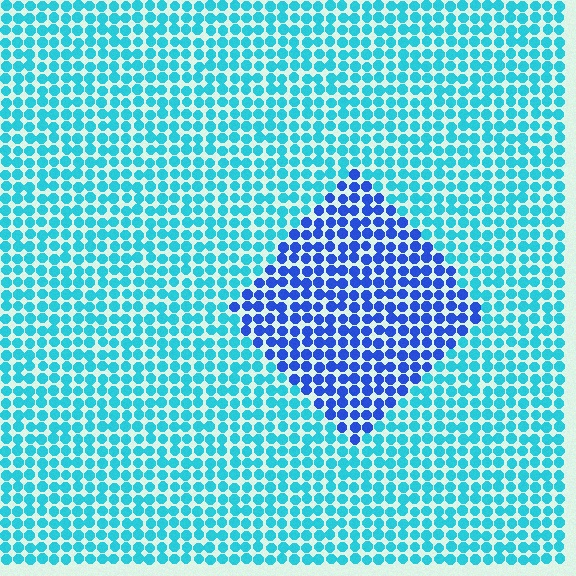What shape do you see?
I see a diamond.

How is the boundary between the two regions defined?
The boundary is defined purely by a slight shift in hue (about 42 degrees). Spacing, size, and orientation are identical on both sides.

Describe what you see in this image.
The image is filled with small cyan elements in a uniform arrangement. A diamond-shaped region is visible where the elements are tinted to a slightly different hue, forming a subtle color boundary.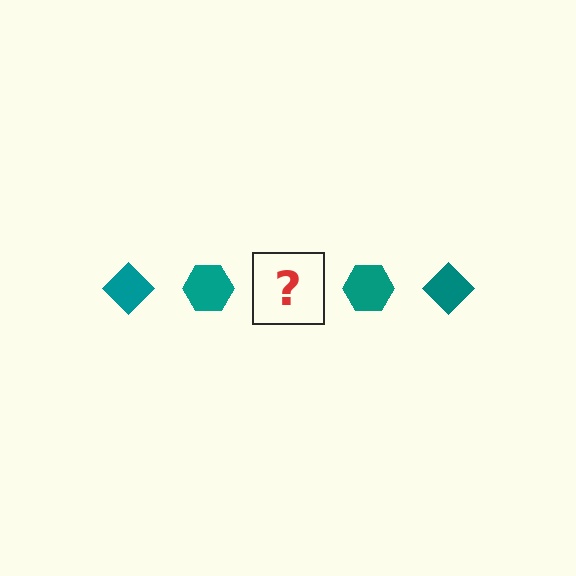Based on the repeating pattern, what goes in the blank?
The blank should be a teal diamond.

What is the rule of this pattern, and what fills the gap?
The rule is that the pattern cycles through diamond, hexagon shapes in teal. The gap should be filled with a teal diamond.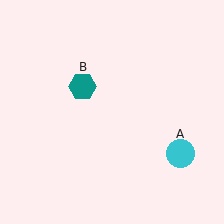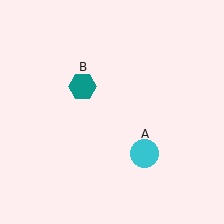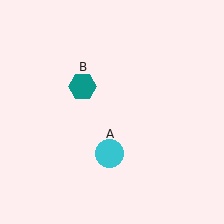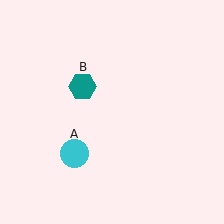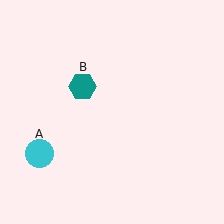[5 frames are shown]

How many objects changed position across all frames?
1 object changed position: cyan circle (object A).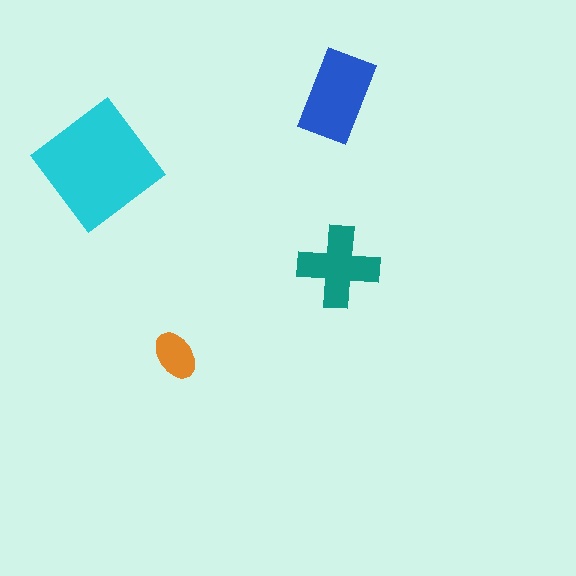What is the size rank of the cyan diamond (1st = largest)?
1st.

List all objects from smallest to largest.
The orange ellipse, the teal cross, the blue rectangle, the cyan diamond.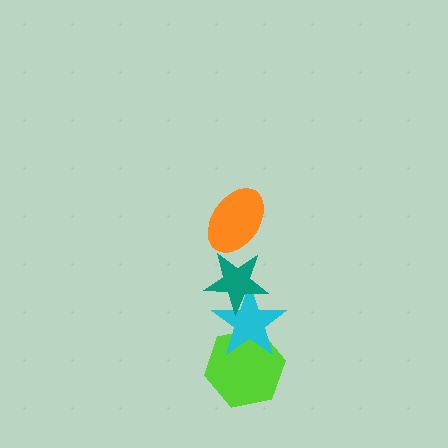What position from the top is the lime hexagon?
The lime hexagon is 4th from the top.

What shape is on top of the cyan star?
The teal star is on top of the cyan star.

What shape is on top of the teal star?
The orange ellipse is on top of the teal star.